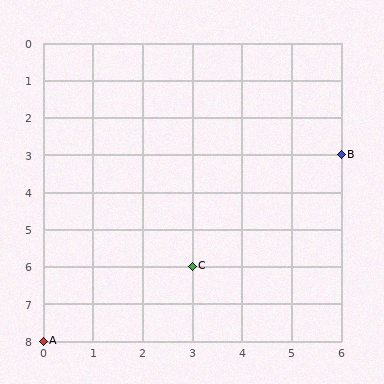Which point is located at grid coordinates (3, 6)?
Point C is at (3, 6).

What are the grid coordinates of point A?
Point A is at grid coordinates (0, 8).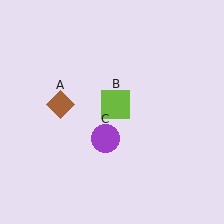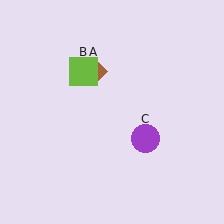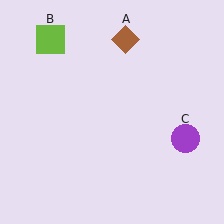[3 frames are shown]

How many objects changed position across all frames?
3 objects changed position: brown diamond (object A), lime square (object B), purple circle (object C).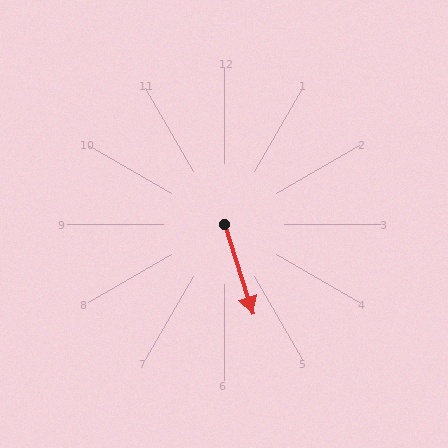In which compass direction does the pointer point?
South.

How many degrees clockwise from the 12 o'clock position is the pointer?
Approximately 162 degrees.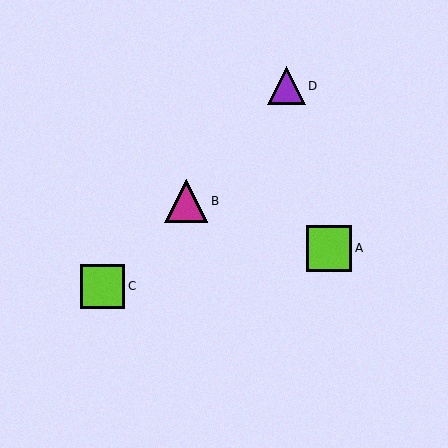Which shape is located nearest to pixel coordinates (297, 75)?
The purple triangle (labeled D) at (286, 86) is nearest to that location.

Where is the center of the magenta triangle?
The center of the magenta triangle is at (186, 201).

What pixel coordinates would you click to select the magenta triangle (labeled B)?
Click at (186, 201) to select the magenta triangle B.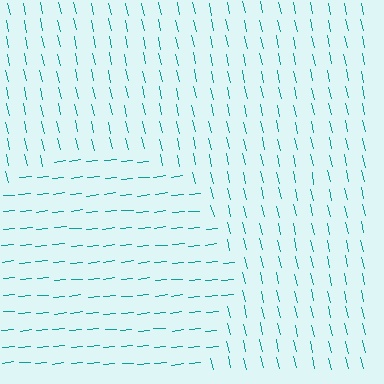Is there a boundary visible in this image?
Yes, there is a texture boundary formed by a change in line orientation.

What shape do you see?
I see a circle.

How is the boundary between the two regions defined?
The boundary is defined purely by a change in line orientation (approximately 83 degrees difference). All lines are the same color and thickness.